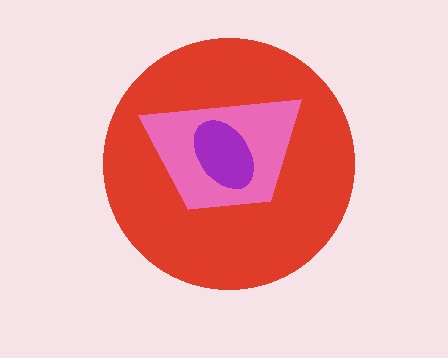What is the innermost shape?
The purple ellipse.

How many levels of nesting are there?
3.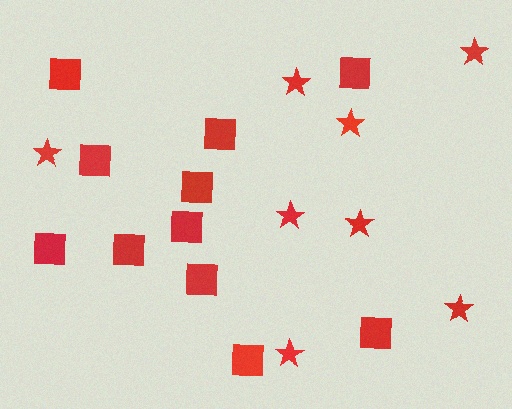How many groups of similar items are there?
There are 2 groups: one group of squares (11) and one group of stars (8).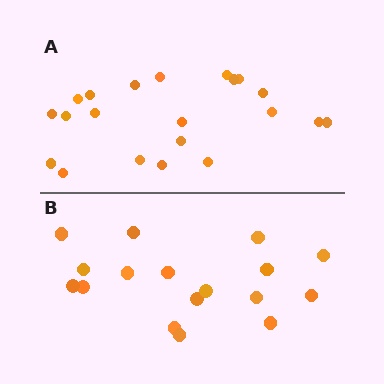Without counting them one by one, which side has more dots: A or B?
Region A (the top region) has more dots.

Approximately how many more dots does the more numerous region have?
Region A has about 4 more dots than region B.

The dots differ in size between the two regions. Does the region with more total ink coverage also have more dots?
No. Region B has more total ink coverage because its dots are larger, but region A actually contains more individual dots. Total area can be misleading — the number of items is what matters here.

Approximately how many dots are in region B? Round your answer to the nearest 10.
About 20 dots. (The exact count is 17, which rounds to 20.)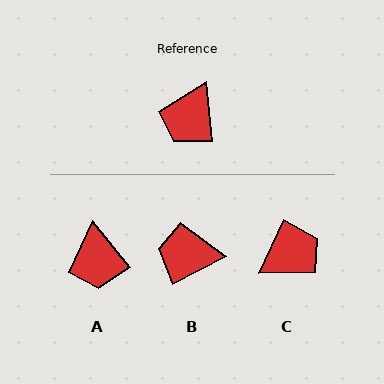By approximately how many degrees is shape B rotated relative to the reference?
Approximately 68 degrees clockwise.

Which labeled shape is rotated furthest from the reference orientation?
C, about 150 degrees away.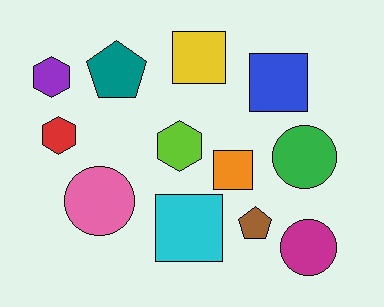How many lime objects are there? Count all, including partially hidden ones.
There is 1 lime object.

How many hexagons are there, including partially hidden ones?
There are 3 hexagons.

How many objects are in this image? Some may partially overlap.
There are 12 objects.